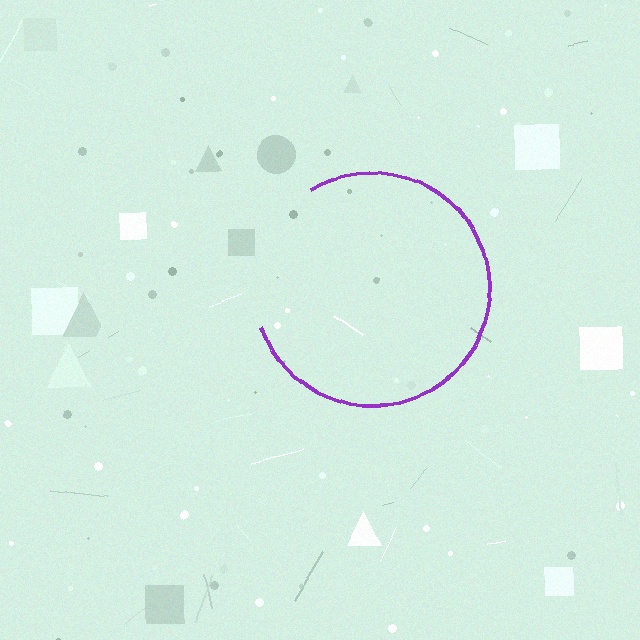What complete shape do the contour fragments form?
The contour fragments form a circle.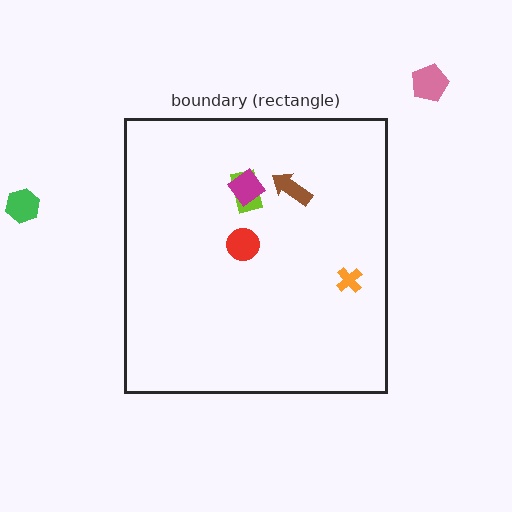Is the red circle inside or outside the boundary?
Inside.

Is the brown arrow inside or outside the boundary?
Inside.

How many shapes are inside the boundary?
5 inside, 2 outside.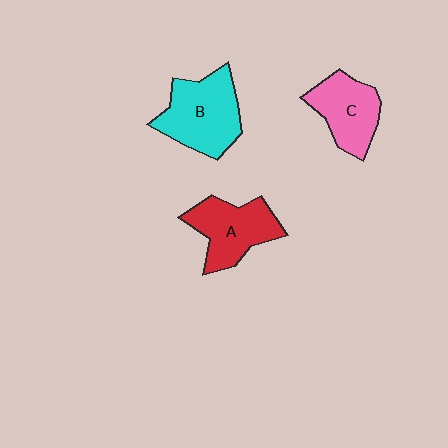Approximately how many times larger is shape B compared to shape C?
Approximately 1.3 times.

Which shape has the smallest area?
Shape C (pink).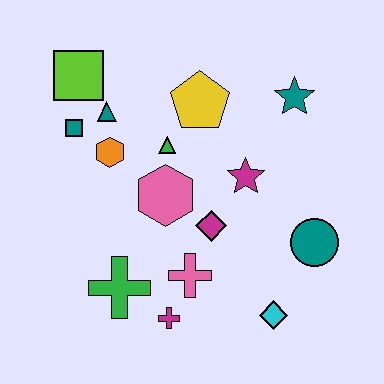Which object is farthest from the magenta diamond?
The lime square is farthest from the magenta diamond.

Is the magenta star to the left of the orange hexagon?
No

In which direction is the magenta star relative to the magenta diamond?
The magenta star is above the magenta diamond.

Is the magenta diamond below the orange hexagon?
Yes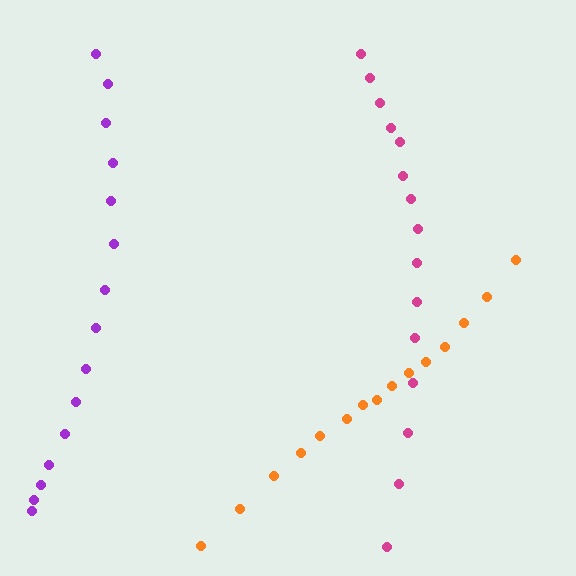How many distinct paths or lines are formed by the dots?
There are 3 distinct paths.